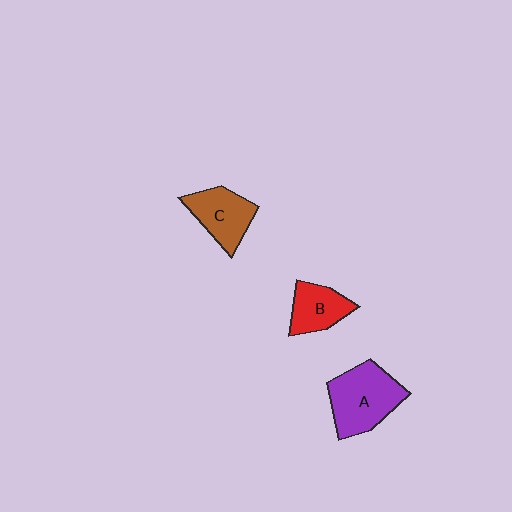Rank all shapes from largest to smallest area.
From largest to smallest: A (purple), C (brown), B (red).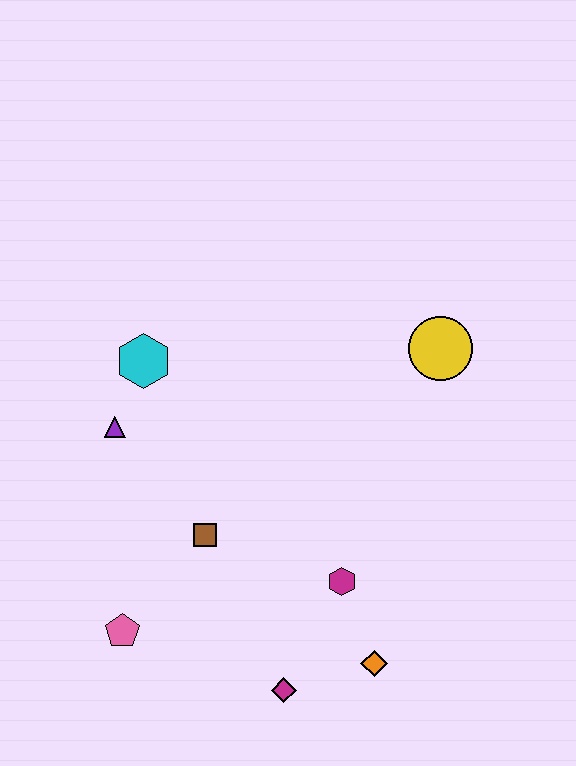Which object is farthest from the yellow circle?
The pink pentagon is farthest from the yellow circle.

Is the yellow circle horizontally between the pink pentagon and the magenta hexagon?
No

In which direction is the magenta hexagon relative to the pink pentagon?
The magenta hexagon is to the right of the pink pentagon.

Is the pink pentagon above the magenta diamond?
Yes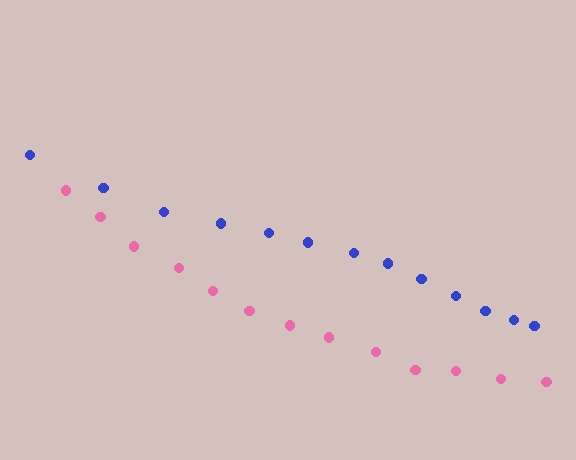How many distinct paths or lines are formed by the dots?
There are 2 distinct paths.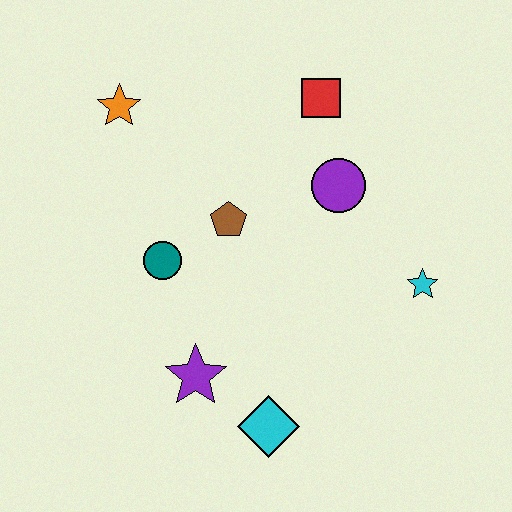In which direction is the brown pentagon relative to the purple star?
The brown pentagon is above the purple star.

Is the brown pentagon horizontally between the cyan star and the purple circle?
No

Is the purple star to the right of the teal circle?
Yes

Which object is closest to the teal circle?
The brown pentagon is closest to the teal circle.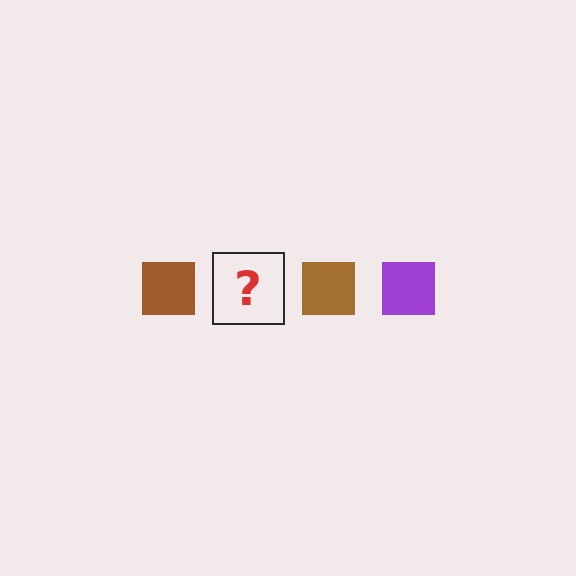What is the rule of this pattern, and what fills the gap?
The rule is that the pattern cycles through brown, purple squares. The gap should be filled with a purple square.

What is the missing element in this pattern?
The missing element is a purple square.